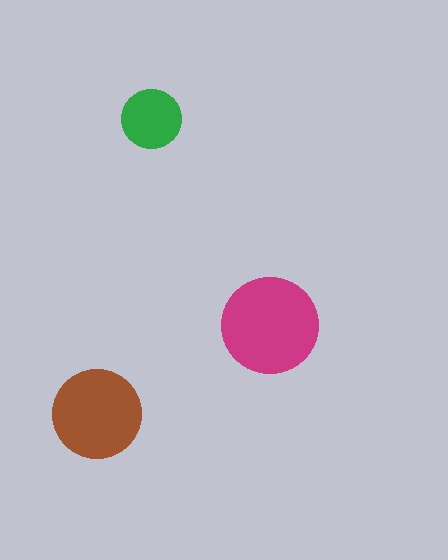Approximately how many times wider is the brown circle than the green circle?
About 1.5 times wider.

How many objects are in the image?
There are 3 objects in the image.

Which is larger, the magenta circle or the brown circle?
The magenta one.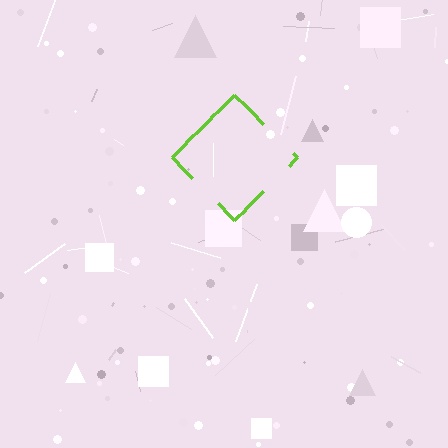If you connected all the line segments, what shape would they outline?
They would outline a diamond.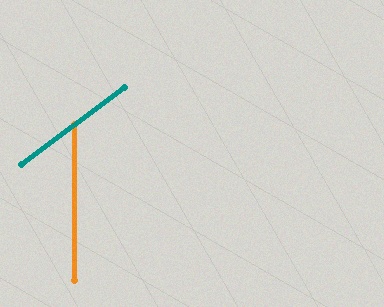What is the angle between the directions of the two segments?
Approximately 54 degrees.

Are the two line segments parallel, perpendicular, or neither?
Neither parallel nor perpendicular — they differ by about 54°.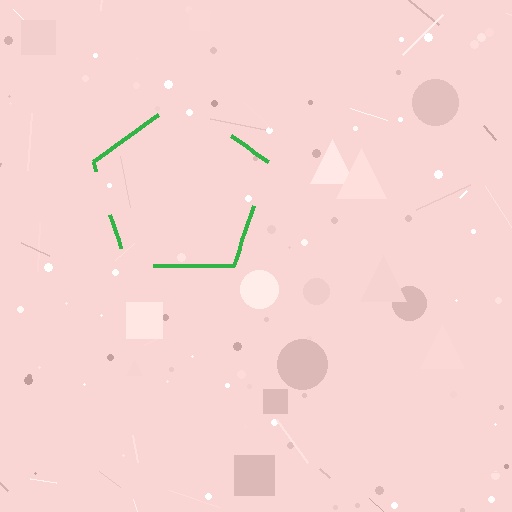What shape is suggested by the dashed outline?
The dashed outline suggests a pentagon.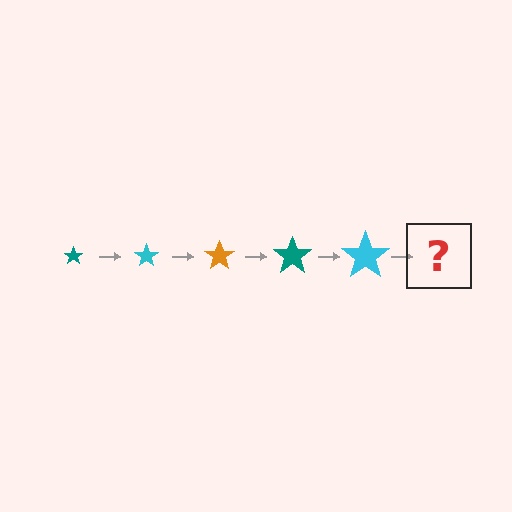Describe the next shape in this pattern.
It should be an orange star, larger than the previous one.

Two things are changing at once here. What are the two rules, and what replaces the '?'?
The two rules are that the star grows larger each step and the color cycles through teal, cyan, and orange. The '?' should be an orange star, larger than the previous one.